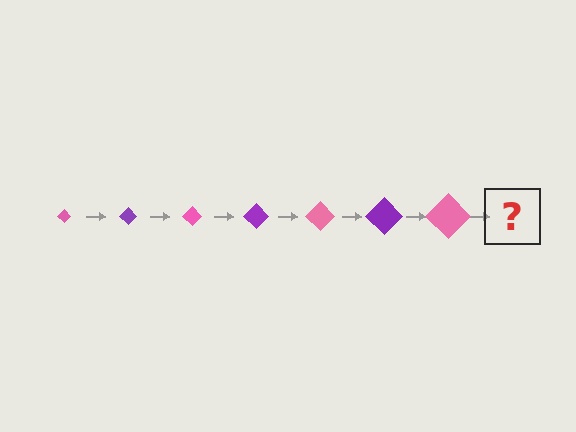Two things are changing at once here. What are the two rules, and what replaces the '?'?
The two rules are that the diamond grows larger each step and the color cycles through pink and purple. The '?' should be a purple diamond, larger than the previous one.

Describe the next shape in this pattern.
It should be a purple diamond, larger than the previous one.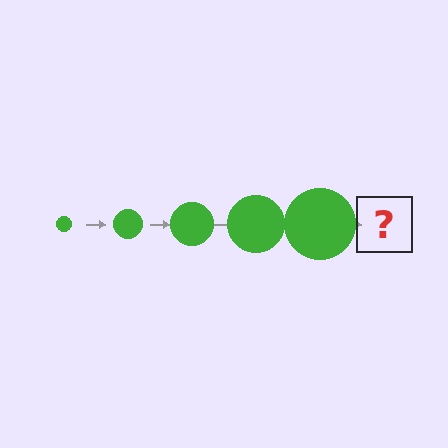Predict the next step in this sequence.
The next step is a green circle, larger than the previous one.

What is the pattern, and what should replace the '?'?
The pattern is that the circle gets progressively larger each step. The '?' should be a green circle, larger than the previous one.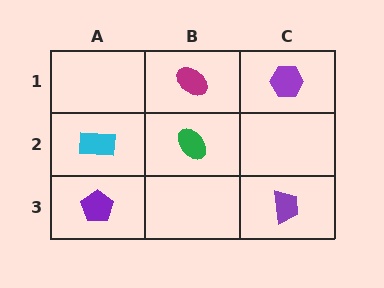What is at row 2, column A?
A cyan rectangle.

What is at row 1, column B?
A magenta ellipse.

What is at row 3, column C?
A purple trapezoid.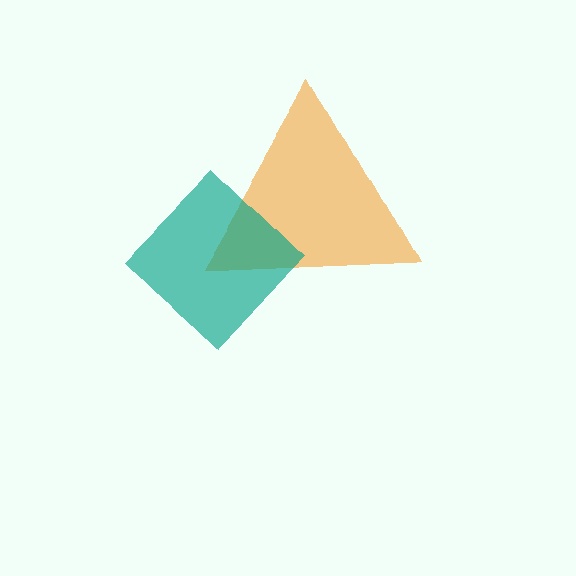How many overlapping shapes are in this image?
There are 2 overlapping shapes in the image.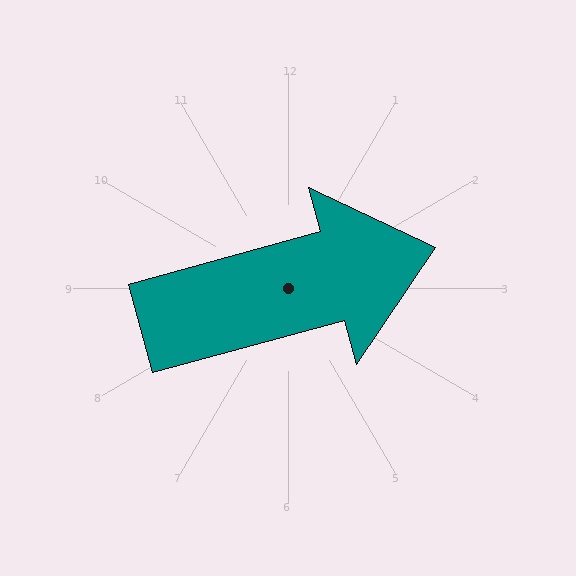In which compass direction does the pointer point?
East.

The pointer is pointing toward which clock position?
Roughly 2 o'clock.